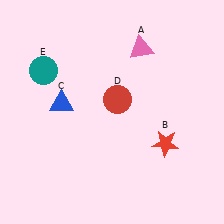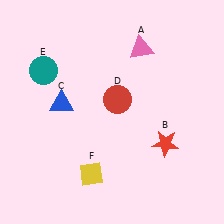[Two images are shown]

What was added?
A yellow diamond (F) was added in Image 2.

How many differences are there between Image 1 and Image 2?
There is 1 difference between the two images.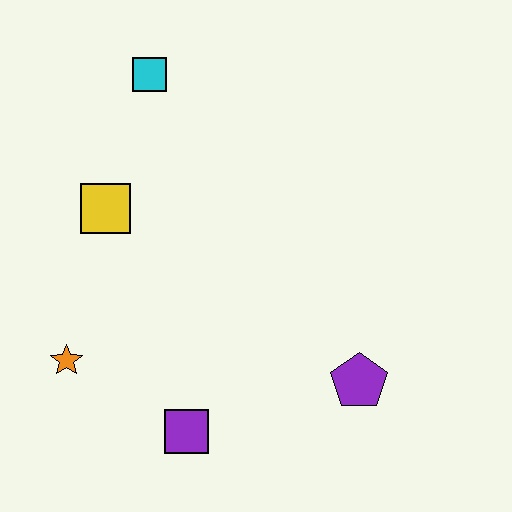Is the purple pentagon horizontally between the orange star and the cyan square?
No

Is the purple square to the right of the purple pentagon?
No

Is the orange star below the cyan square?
Yes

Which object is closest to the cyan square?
The yellow square is closest to the cyan square.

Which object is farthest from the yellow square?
The purple pentagon is farthest from the yellow square.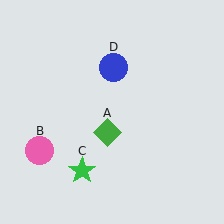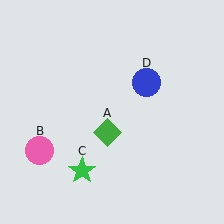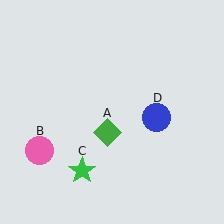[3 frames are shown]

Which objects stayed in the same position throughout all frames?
Green diamond (object A) and pink circle (object B) and green star (object C) remained stationary.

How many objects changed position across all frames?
1 object changed position: blue circle (object D).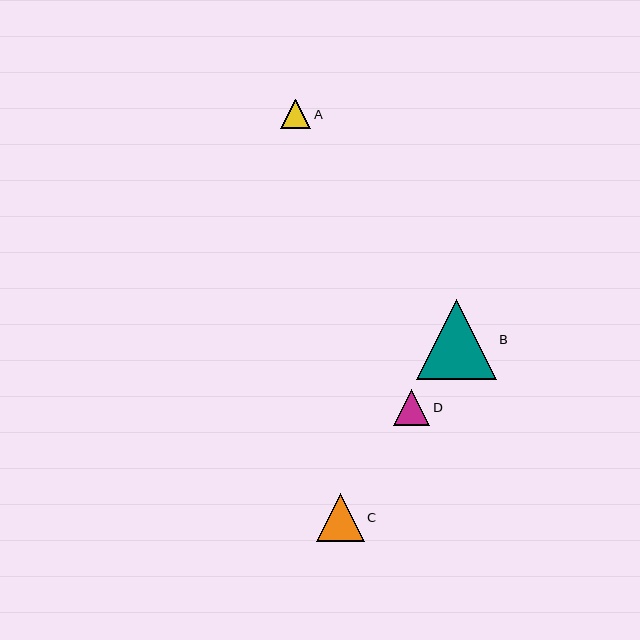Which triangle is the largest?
Triangle B is the largest with a size of approximately 80 pixels.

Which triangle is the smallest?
Triangle A is the smallest with a size of approximately 30 pixels.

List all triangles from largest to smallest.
From largest to smallest: B, C, D, A.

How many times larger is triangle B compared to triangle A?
Triangle B is approximately 2.7 times the size of triangle A.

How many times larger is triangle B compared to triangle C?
Triangle B is approximately 1.7 times the size of triangle C.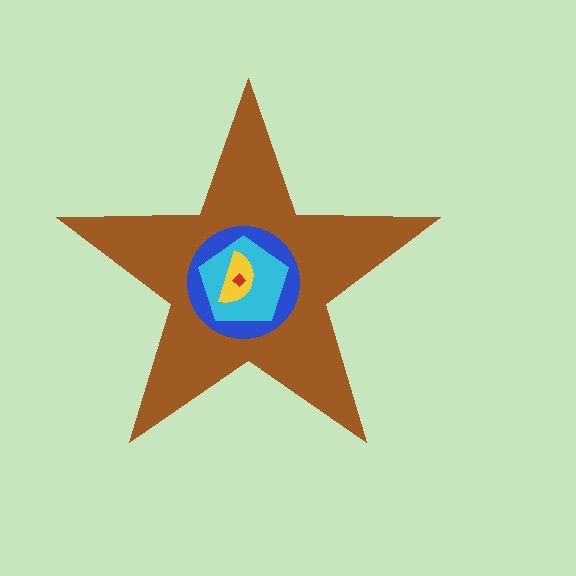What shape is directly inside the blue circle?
The cyan pentagon.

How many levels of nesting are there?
5.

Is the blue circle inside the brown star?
Yes.